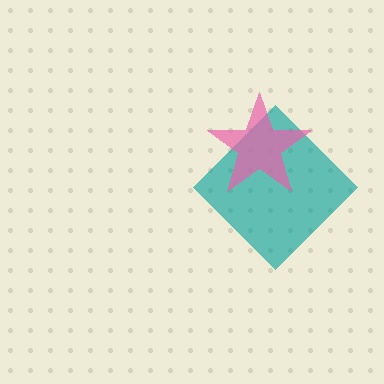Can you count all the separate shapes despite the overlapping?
Yes, there are 2 separate shapes.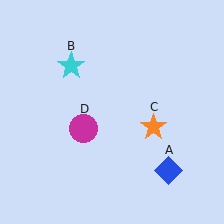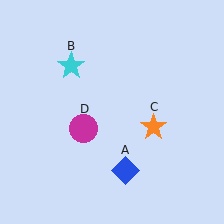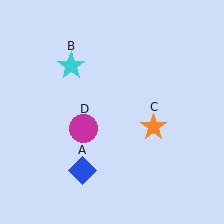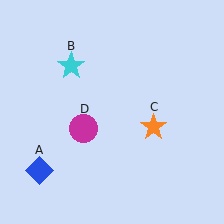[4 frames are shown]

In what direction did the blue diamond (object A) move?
The blue diamond (object A) moved left.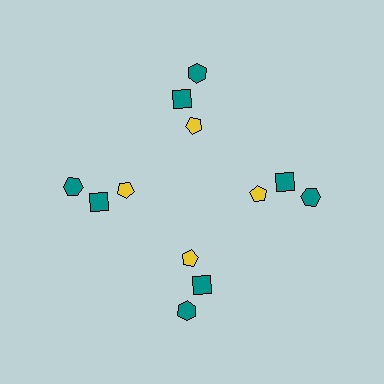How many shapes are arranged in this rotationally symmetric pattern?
There are 12 shapes, arranged in 4 groups of 3.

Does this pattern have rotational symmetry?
Yes, this pattern has 4-fold rotational symmetry. It looks the same after rotating 90 degrees around the center.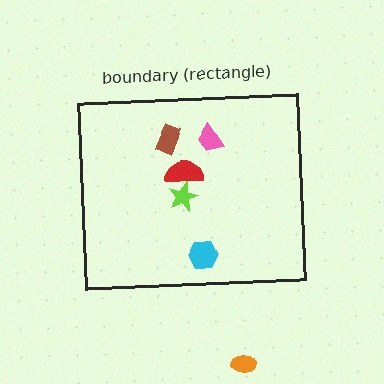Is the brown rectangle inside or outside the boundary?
Inside.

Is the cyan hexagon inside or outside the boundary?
Inside.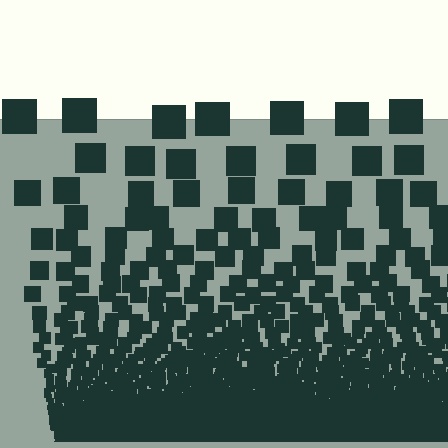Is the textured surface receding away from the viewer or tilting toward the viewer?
The surface appears to tilt toward the viewer. Texture elements get larger and sparser toward the top.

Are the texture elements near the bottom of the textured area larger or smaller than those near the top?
Smaller. The gradient is inverted — elements near the bottom are smaller and denser.